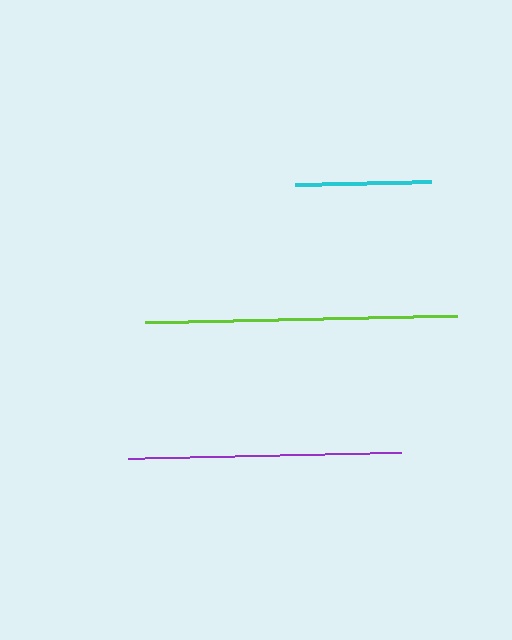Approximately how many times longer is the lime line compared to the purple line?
The lime line is approximately 1.1 times the length of the purple line.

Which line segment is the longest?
The lime line is the longest at approximately 311 pixels.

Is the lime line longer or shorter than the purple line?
The lime line is longer than the purple line.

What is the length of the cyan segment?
The cyan segment is approximately 135 pixels long.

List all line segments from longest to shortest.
From longest to shortest: lime, purple, cyan.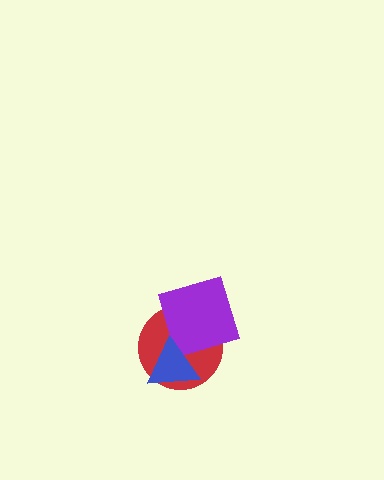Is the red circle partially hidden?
Yes, it is partially covered by another shape.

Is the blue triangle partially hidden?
No, no other shape covers it.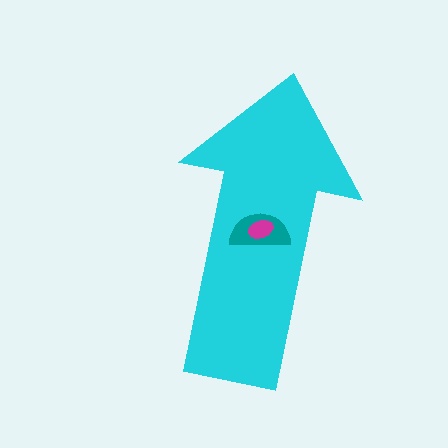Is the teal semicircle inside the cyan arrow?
Yes.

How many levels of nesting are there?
3.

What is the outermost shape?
The cyan arrow.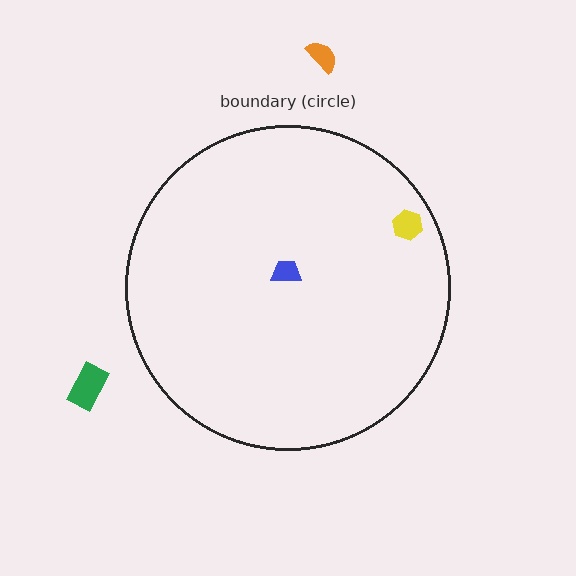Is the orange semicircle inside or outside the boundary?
Outside.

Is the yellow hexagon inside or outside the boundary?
Inside.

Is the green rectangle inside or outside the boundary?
Outside.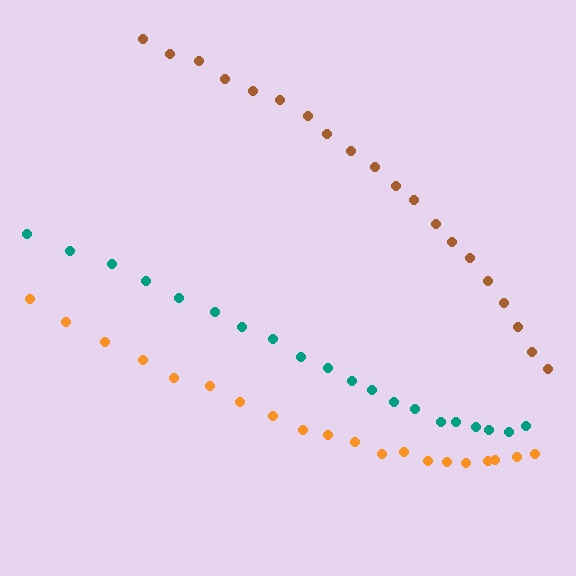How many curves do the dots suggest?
There are 3 distinct paths.